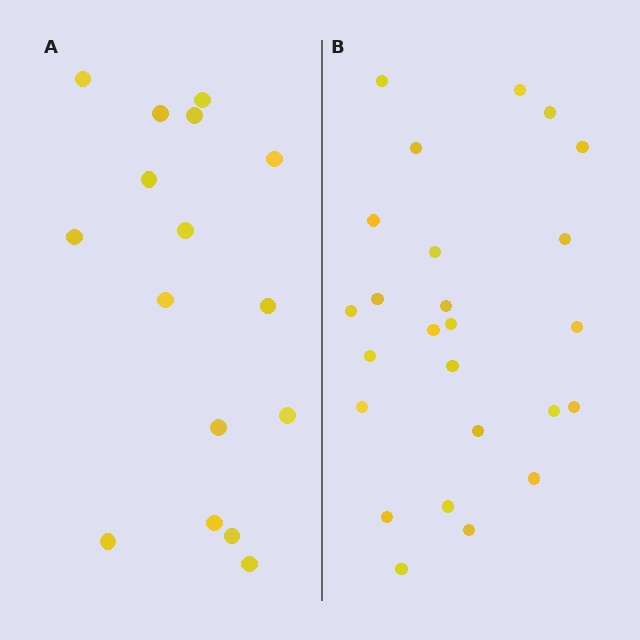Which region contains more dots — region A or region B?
Region B (the right region) has more dots.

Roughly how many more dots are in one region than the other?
Region B has roughly 8 or so more dots than region A.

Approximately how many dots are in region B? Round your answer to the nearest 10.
About 20 dots. (The exact count is 25, which rounds to 20.)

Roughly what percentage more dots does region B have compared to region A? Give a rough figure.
About 55% more.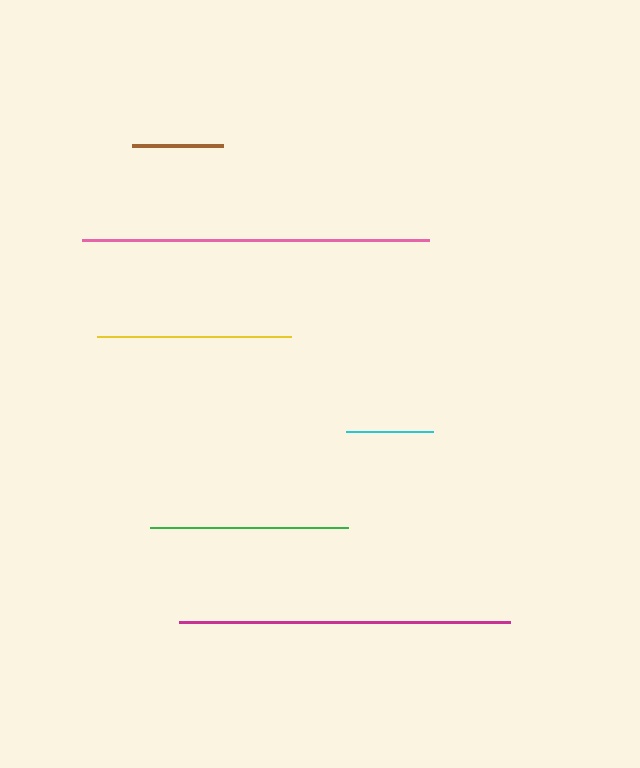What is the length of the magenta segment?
The magenta segment is approximately 331 pixels long.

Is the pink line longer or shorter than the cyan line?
The pink line is longer than the cyan line.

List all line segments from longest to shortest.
From longest to shortest: pink, magenta, green, yellow, brown, cyan.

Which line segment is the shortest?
The cyan line is the shortest at approximately 87 pixels.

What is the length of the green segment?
The green segment is approximately 198 pixels long.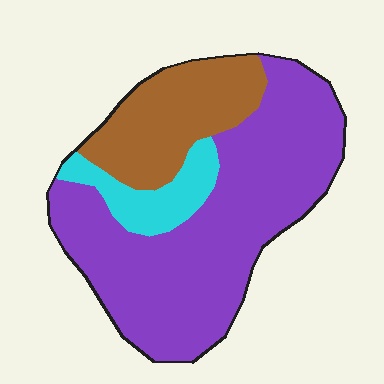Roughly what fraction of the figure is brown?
Brown takes up about one quarter (1/4) of the figure.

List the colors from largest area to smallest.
From largest to smallest: purple, brown, cyan.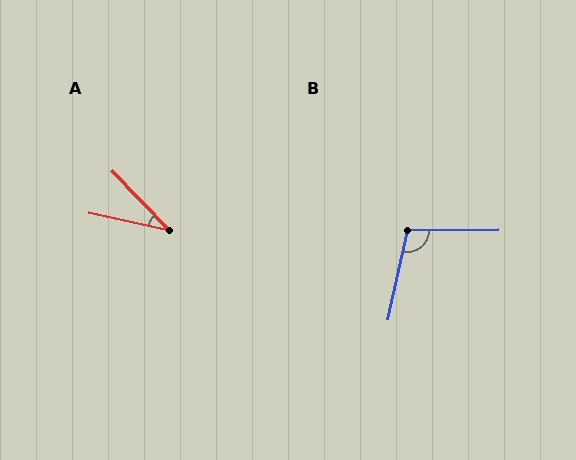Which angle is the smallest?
A, at approximately 34 degrees.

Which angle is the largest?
B, at approximately 103 degrees.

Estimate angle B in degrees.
Approximately 103 degrees.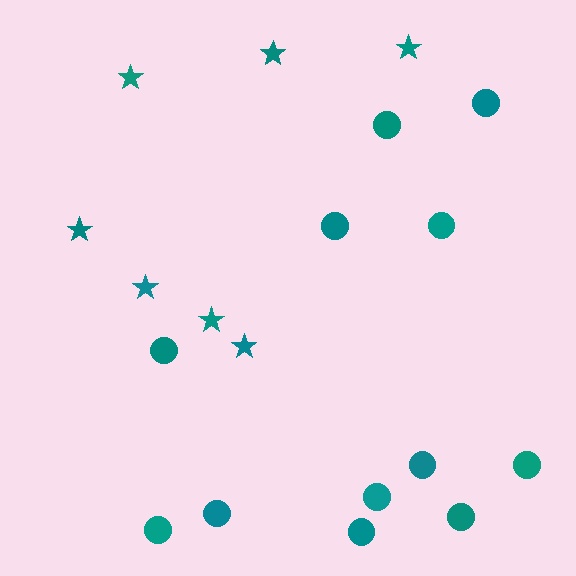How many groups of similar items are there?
There are 2 groups: one group of circles (12) and one group of stars (7).